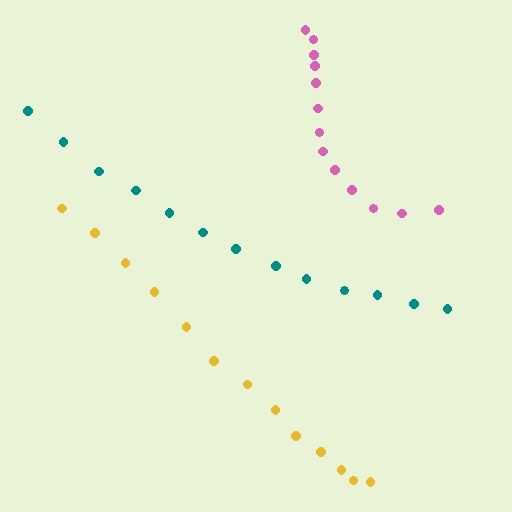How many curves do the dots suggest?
There are 3 distinct paths.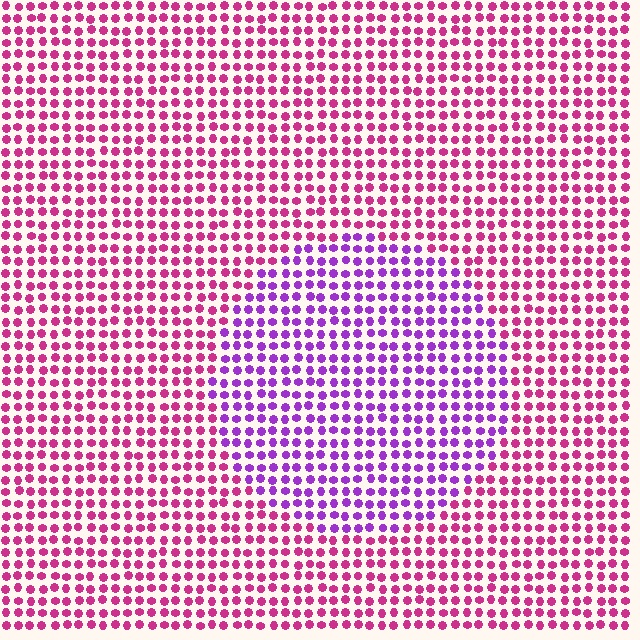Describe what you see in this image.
The image is filled with small magenta elements in a uniform arrangement. A circle-shaped region is visible where the elements are tinted to a slightly different hue, forming a subtle color boundary.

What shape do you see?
I see a circle.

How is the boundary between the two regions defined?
The boundary is defined purely by a slight shift in hue (about 43 degrees). Spacing, size, and orientation are identical on both sides.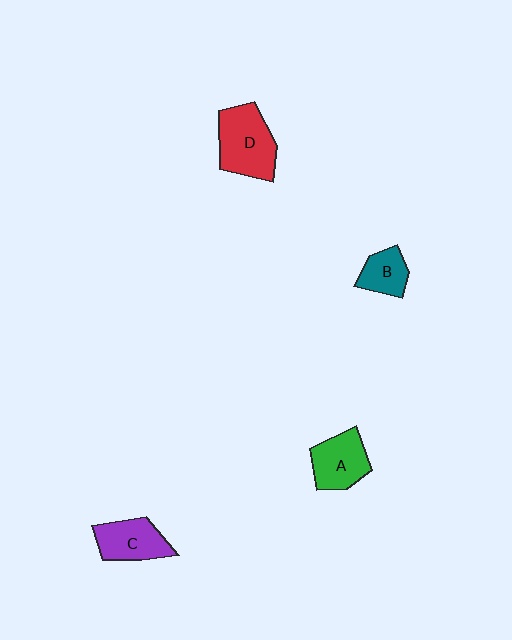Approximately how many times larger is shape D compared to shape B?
Approximately 1.9 times.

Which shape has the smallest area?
Shape B (teal).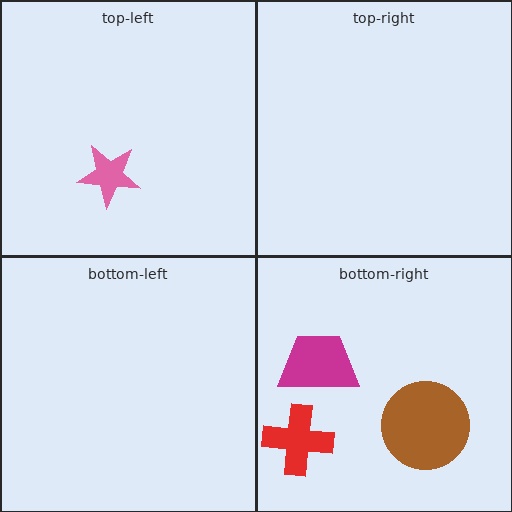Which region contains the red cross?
The bottom-right region.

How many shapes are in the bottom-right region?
3.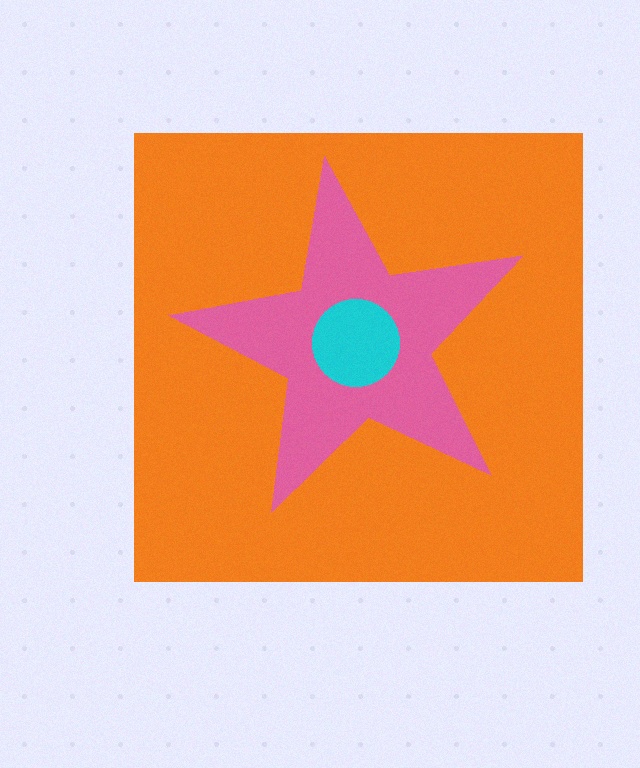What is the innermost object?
The cyan circle.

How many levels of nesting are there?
3.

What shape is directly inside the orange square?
The pink star.